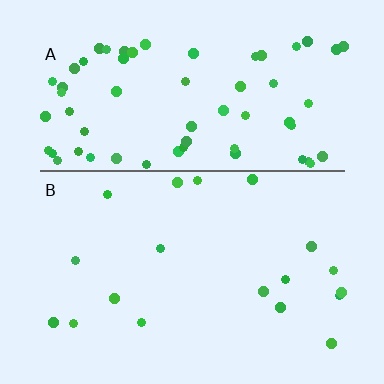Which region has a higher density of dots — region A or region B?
A (the top).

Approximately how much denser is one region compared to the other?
Approximately 3.5× — region A over region B.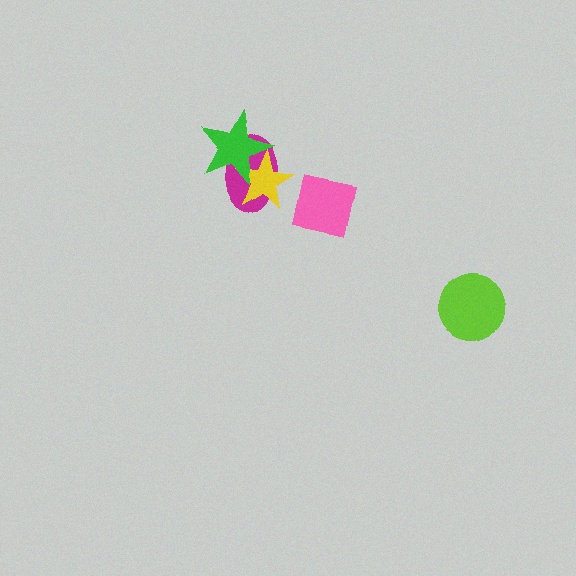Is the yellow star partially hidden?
Yes, it is partially covered by another shape.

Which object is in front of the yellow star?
The green star is in front of the yellow star.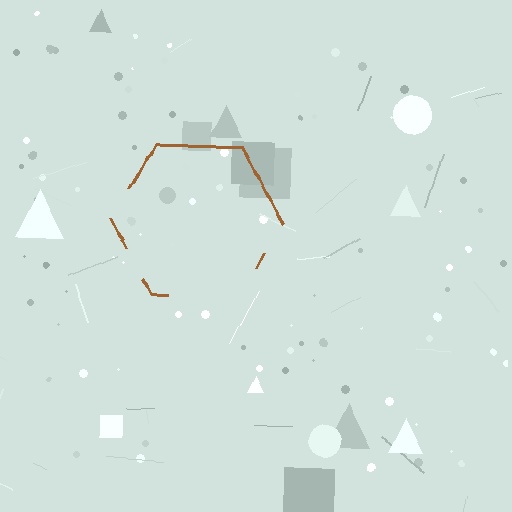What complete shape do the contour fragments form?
The contour fragments form a hexagon.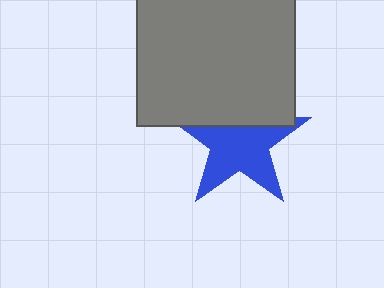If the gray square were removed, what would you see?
You would see the complete blue star.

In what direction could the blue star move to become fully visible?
The blue star could move down. That would shift it out from behind the gray square entirely.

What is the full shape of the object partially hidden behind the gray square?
The partially hidden object is a blue star.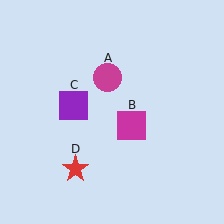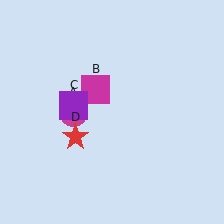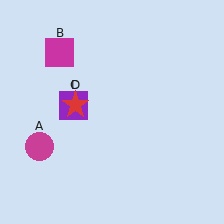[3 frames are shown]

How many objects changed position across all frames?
3 objects changed position: magenta circle (object A), magenta square (object B), red star (object D).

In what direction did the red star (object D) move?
The red star (object D) moved up.